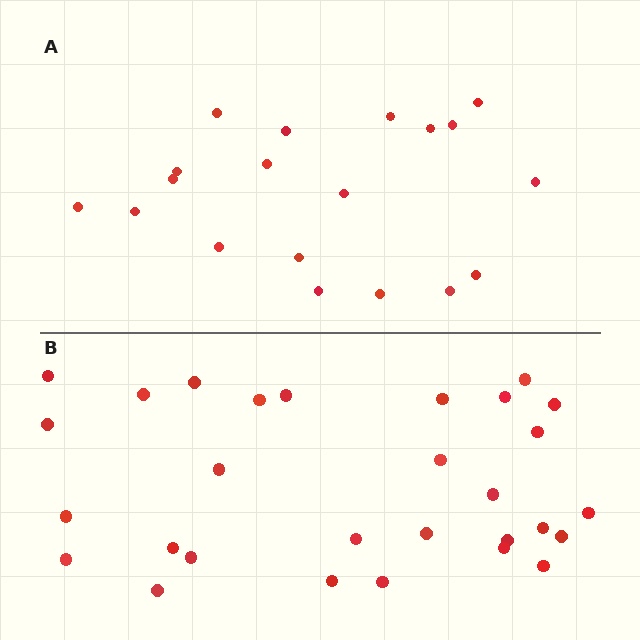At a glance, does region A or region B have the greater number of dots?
Region B (the bottom region) has more dots.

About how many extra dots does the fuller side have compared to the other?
Region B has roughly 10 or so more dots than region A.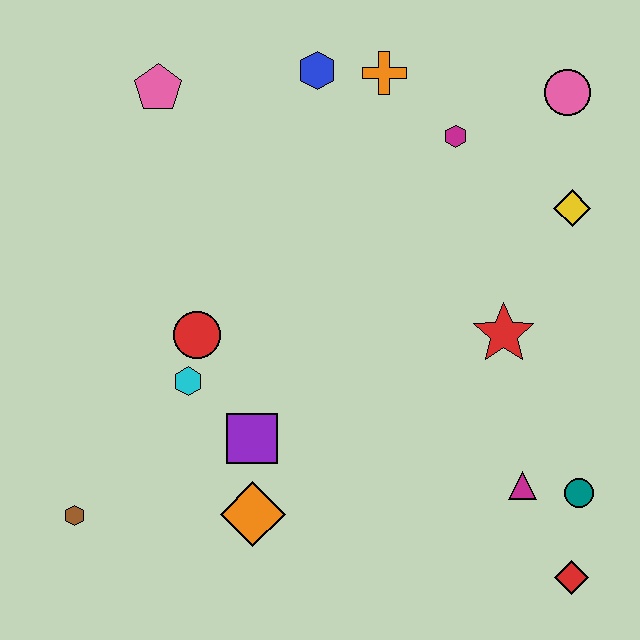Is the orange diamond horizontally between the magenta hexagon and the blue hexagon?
No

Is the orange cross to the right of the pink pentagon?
Yes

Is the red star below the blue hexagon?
Yes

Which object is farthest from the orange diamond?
The pink circle is farthest from the orange diamond.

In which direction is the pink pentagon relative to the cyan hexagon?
The pink pentagon is above the cyan hexagon.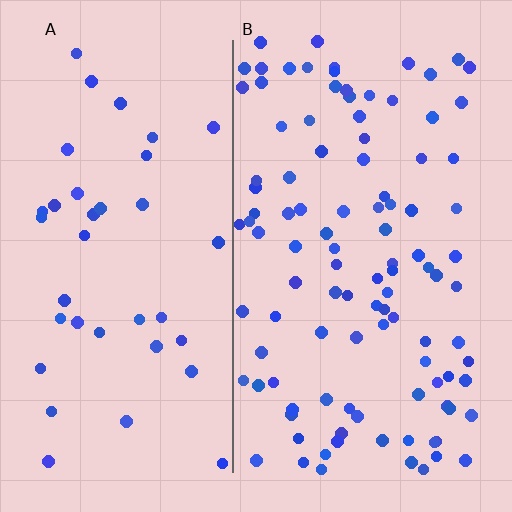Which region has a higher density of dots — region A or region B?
B (the right).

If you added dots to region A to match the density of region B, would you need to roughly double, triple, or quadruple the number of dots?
Approximately triple.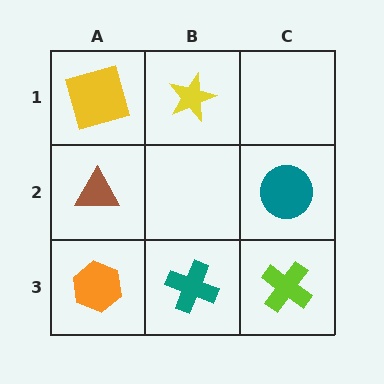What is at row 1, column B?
A yellow star.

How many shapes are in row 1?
2 shapes.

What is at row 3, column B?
A teal cross.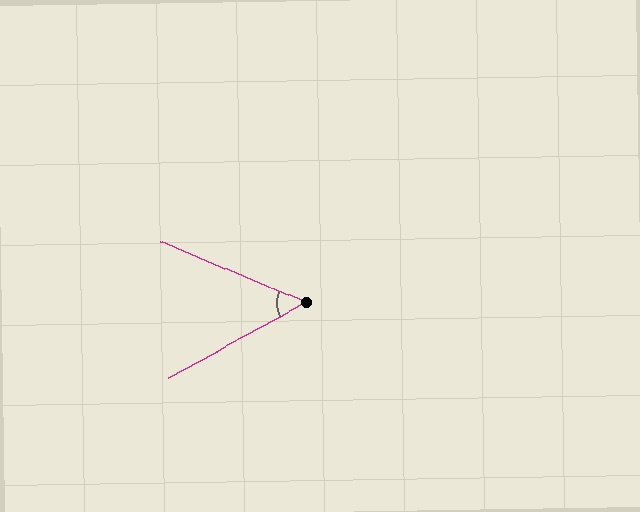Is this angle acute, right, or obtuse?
It is acute.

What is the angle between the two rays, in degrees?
Approximately 51 degrees.